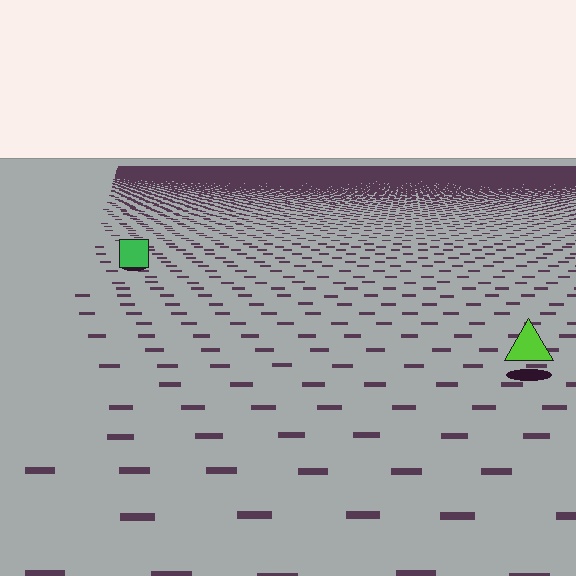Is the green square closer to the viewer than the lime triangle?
No. The lime triangle is closer — you can tell from the texture gradient: the ground texture is coarser near it.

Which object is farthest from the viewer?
The green square is farthest from the viewer. It appears smaller and the ground texture around it is denser.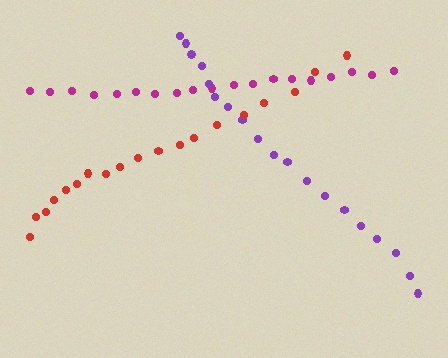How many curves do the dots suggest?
There are 3 distinct paths.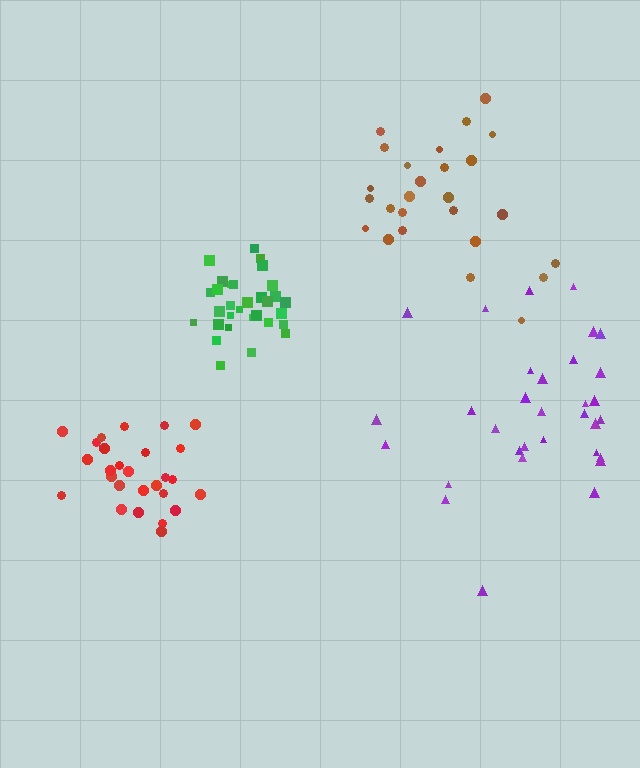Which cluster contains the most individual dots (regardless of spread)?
Purple (33).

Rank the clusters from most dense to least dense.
green, red, brown, purple.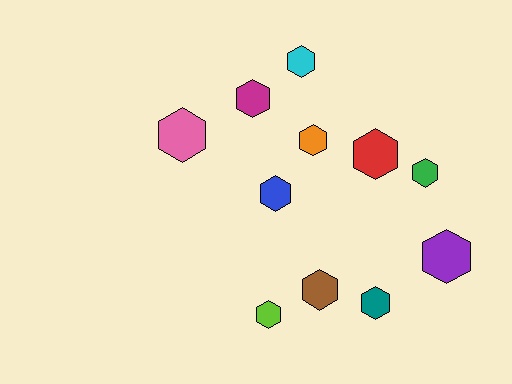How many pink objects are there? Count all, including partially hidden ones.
There is 1 pink object.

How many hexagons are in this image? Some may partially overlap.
There are 11 hexagons.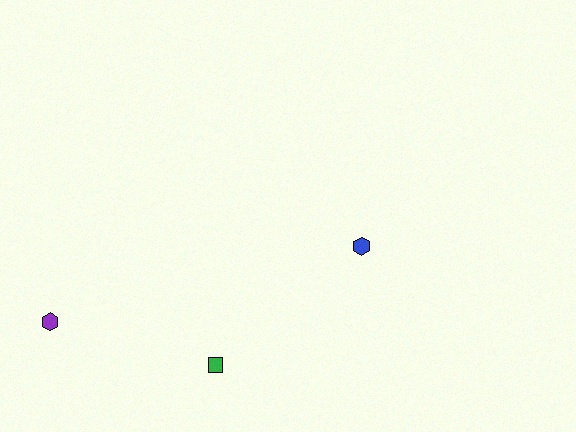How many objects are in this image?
There are 3 objects.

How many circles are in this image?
There are no circles.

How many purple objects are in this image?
There is 1 purple object.